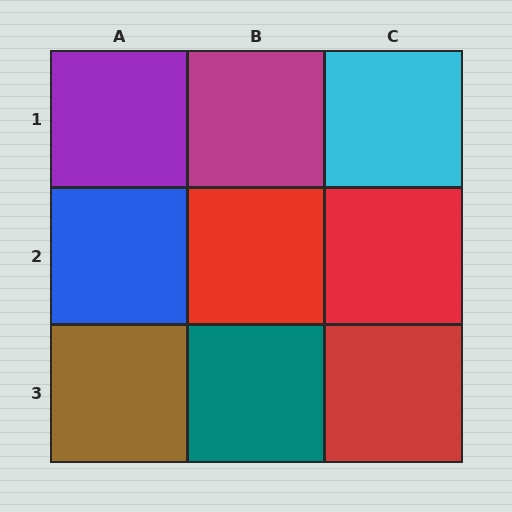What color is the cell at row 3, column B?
Teal.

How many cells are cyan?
1 cell is cyan.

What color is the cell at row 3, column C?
Red.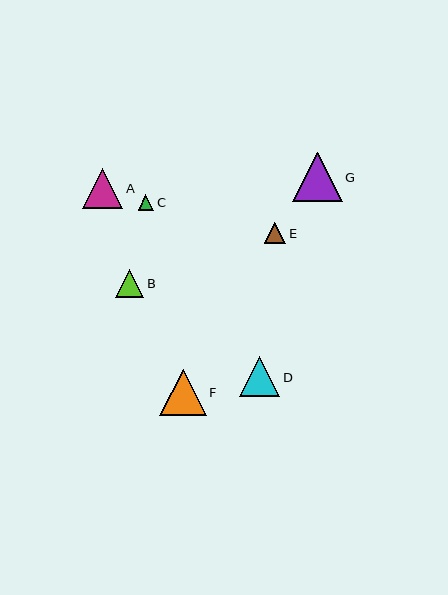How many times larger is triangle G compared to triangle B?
Triangle G is approximately 1.8 times the size of triangle B.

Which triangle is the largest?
Triangle G is the largest with a size of approximately 50 pixels.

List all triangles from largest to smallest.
From largest to smallest: G, F, A, D, B, E, C.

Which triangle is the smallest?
Triangle C is the smallest with a size of approximately 15 pixels.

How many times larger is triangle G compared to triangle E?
Triangle G is approximately 2.3 times the size of triangle E.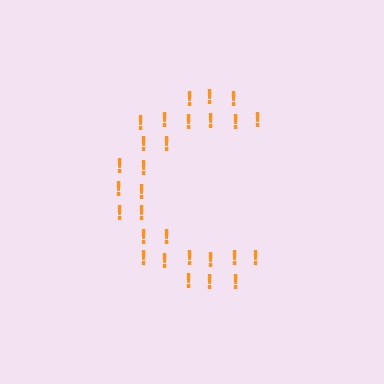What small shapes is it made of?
It is made of small exclamation marks.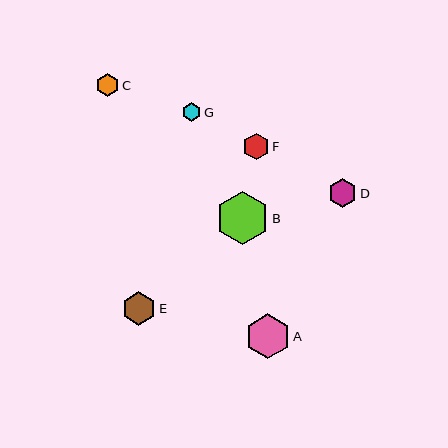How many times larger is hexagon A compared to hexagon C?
Hexagon A is approximately 2.0 times the size of hexagon C.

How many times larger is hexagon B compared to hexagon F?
Hexagon B is approximately 2.0 times the size of hexagon F.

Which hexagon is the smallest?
Hexagon G is the smallest with a size of approximately 18 pixels.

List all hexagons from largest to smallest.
From largest to smallest: B, A, E, D, F, C, G.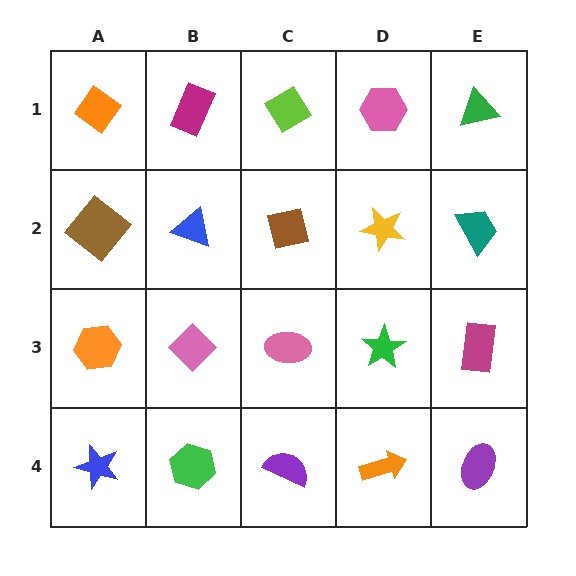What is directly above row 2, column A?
An orange diamond.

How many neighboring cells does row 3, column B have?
4.